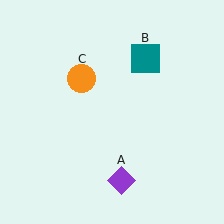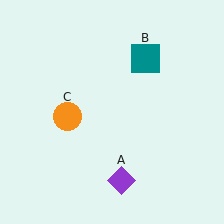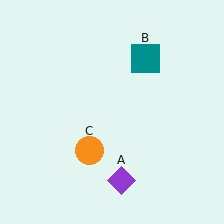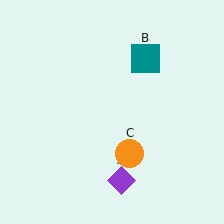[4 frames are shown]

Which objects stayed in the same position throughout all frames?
Purple diamond (object A) and teal square (object B) remained stationary.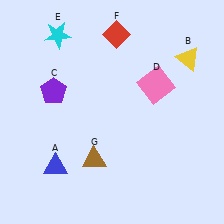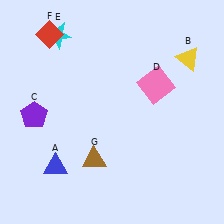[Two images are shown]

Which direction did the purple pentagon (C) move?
The purple pentagon (C) moved down.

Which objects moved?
The objects that moved are: the purple pentagon (C), the red diamond (F).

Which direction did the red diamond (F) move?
The red diamond (F) moved left.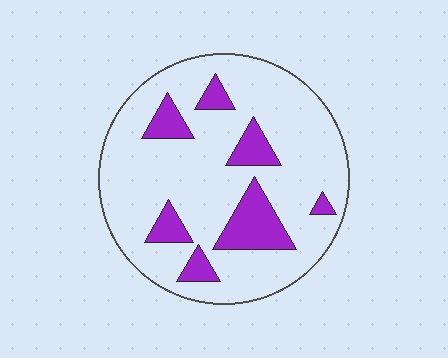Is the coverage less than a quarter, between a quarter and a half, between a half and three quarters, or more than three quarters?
Less than a quarter.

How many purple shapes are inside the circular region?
7.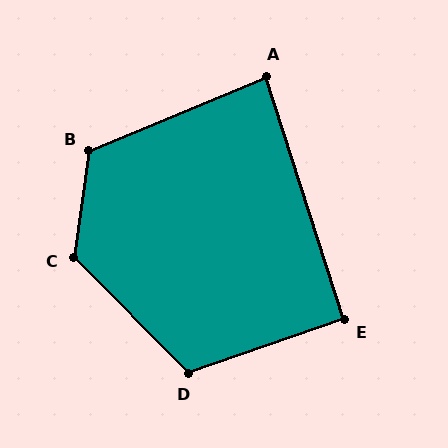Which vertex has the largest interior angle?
C, at approximately 128 degrees.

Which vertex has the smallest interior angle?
A, at approximately 85 degrees.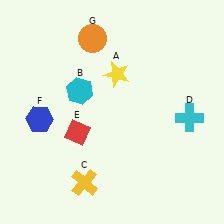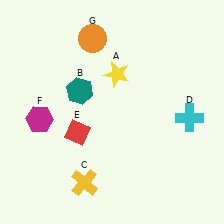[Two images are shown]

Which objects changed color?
B changed from cyan to teal. F changed from blue to magenta.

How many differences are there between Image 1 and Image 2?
There are 2 differences between the two images.